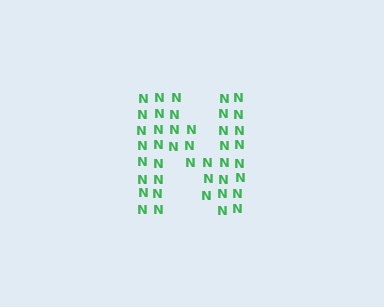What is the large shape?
The large shape is the letter N.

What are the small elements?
The small elements are letter N's.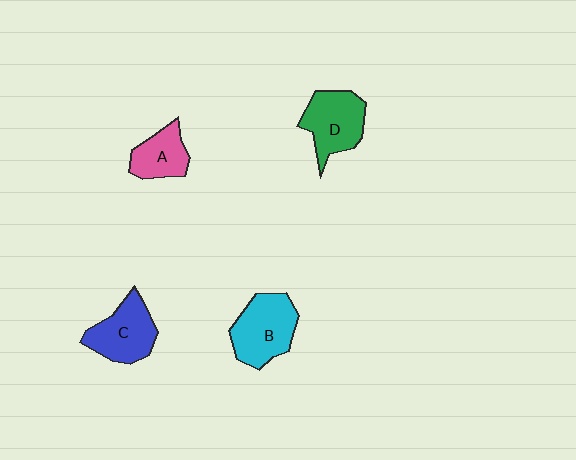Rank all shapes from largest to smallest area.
From largest to smallest: B (cyan), D (green), C (blue), A (pink).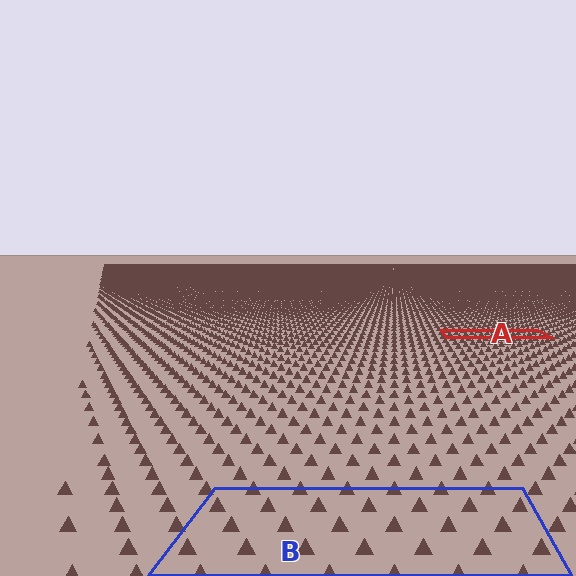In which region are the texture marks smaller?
The texture marks are smaller in region A, because it is farther away.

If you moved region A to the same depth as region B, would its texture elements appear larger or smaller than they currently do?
They would appear larger. At a closer depth, the same texture elements are projected at a bigger on-screen size.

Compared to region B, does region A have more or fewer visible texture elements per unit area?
Region A has more texture elements per unit area — they are packed more densely because it is farther away.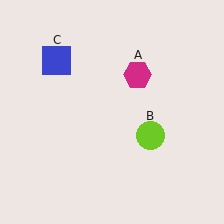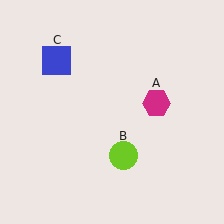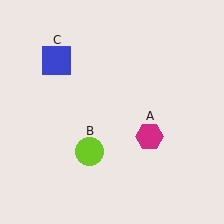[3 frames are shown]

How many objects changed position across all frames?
2 objects changed position: magenta hexagon (object A), lime circle (object B).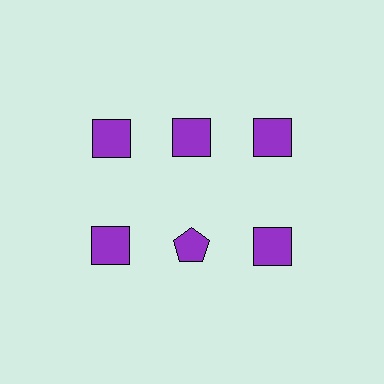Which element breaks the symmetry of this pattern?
The purple pentagon in the second row, second from left column breaks the symmetry. All other shapes are purple squares.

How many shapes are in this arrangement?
There are 6 shapes arranged in a grid pattern.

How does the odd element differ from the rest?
It has a different shape: pentagon instead of square.